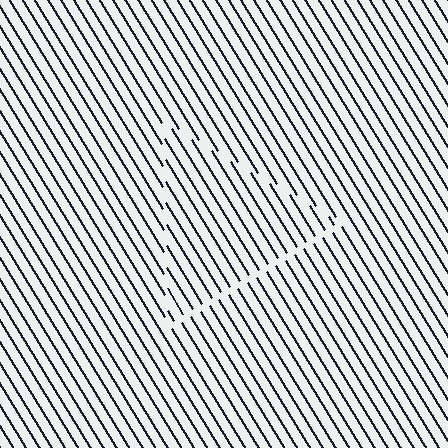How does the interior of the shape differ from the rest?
The interior of the shape contains the same grating, shifted by half a period — the contour is defined by the phase discontinuity where line-ends from the inner and outer gratings abut.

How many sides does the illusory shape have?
3 sides — the line-ends trace a triangle.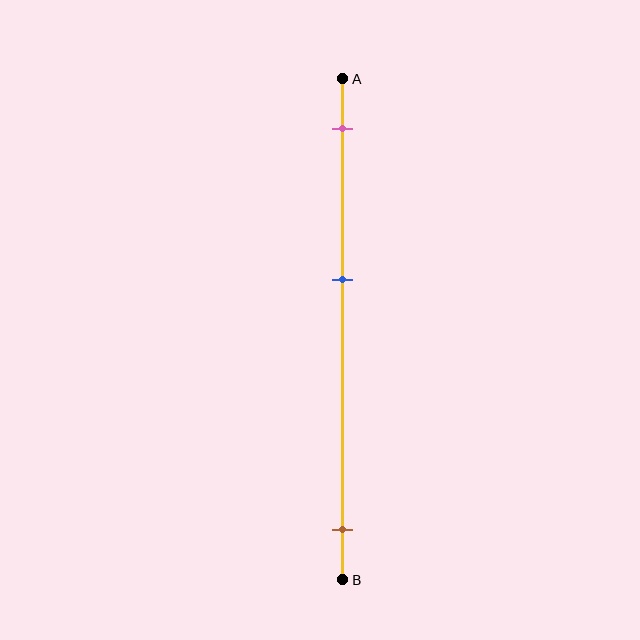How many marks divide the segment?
There are 3 marks dividing the segment.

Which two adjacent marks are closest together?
The pink and blue marks are the closest adjacent pair.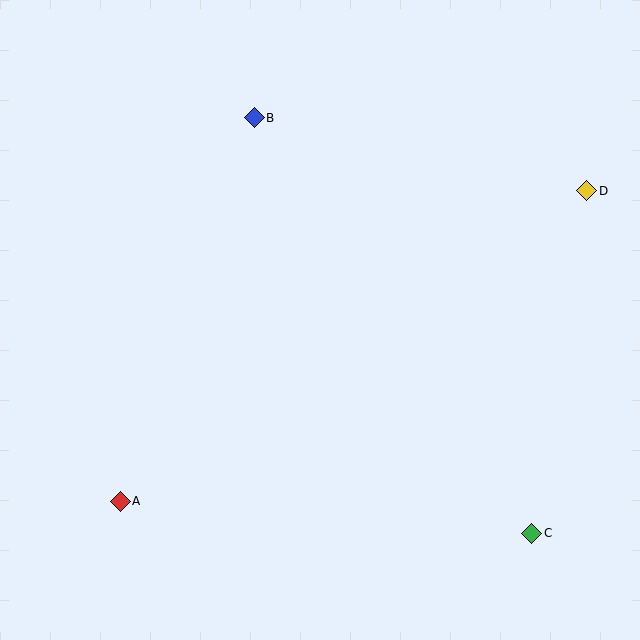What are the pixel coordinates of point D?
Point D is at (587, 191).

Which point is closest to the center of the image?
Point B at (254, 118) is closest to the center.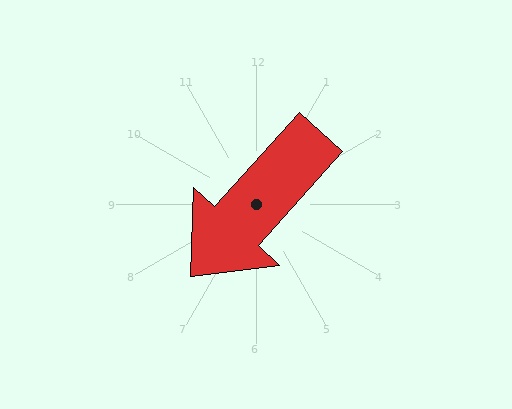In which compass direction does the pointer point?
Southwest.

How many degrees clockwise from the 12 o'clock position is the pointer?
Approximately 222 degrees.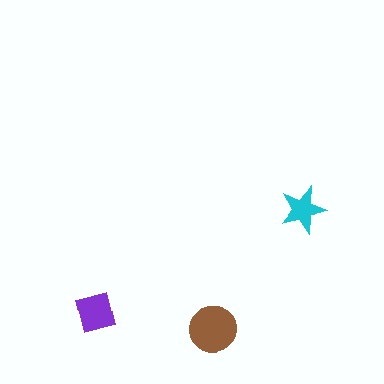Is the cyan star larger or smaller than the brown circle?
Smaller.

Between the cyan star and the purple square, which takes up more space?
The purple square.